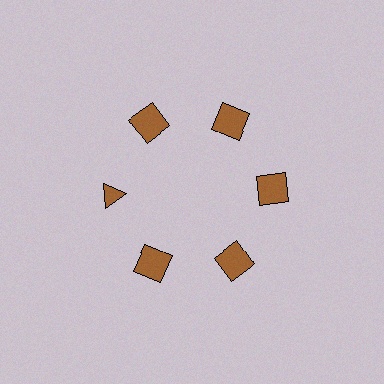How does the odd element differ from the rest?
It has a different shape: triangle instead of square.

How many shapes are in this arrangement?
There are 6 shapes arranged in a ring pattern.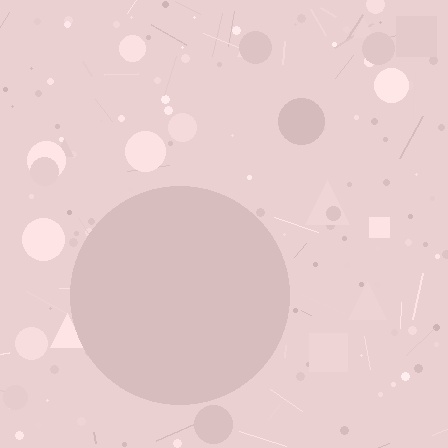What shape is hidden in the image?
A circle is hidden in the image.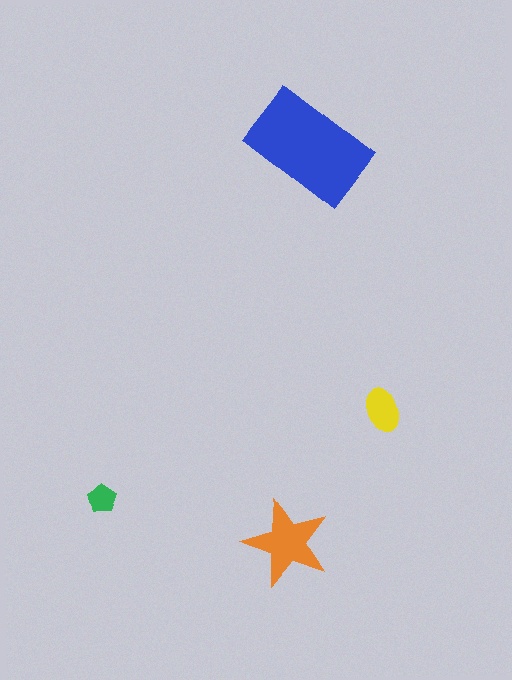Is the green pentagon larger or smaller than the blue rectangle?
Smaller.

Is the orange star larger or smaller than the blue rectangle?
Smaller.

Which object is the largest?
The blue rectangle.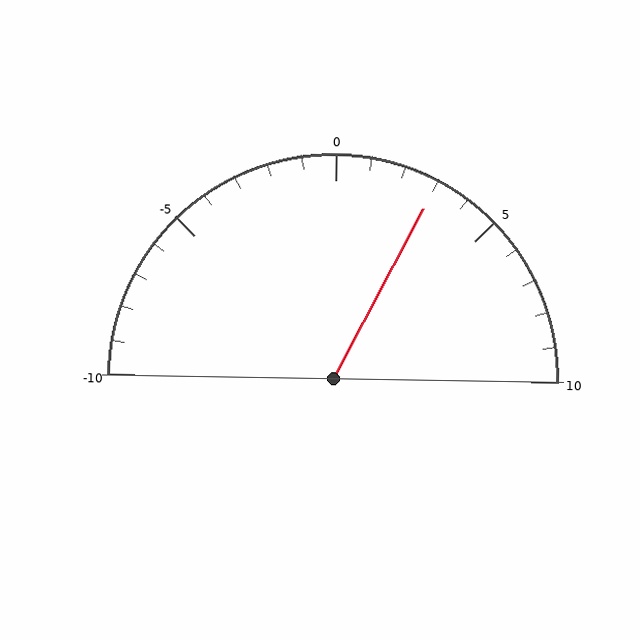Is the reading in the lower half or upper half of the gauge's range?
The reading is in the upper half of the range (-10 to 10).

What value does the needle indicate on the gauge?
The needle indicates approximately 3.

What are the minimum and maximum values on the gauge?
The gauge ranges from -10 to 10.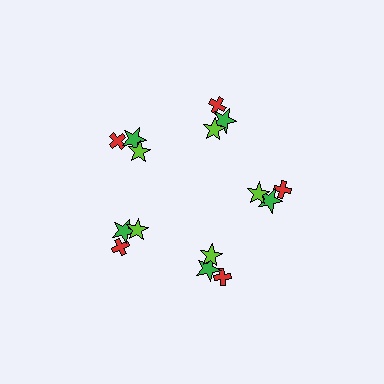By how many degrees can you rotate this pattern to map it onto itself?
The pattern maps onto itself every 72 degrees of rotation.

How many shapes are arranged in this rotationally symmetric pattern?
There are 15 shapes, arranged in 5 groups of 3.